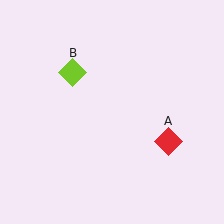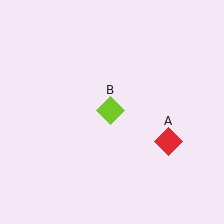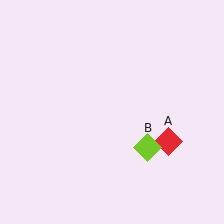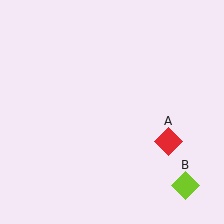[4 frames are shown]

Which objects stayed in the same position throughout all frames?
Red diamond (object A) remained stationary.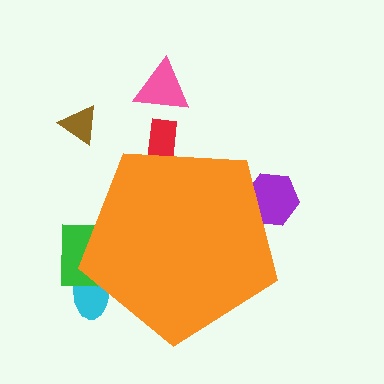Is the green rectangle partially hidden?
Yes, the green rectangle is partially hidden behind the orange pentagon.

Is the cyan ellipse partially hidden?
Yes, the cyan ellipse is partially hidden behind the orange pentagon.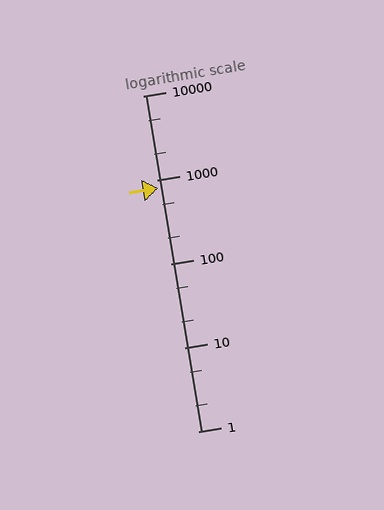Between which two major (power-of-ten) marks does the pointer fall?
The pointer is between 100 and 1000.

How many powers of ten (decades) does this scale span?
The scale spans 4 decades, from 1 to 10000.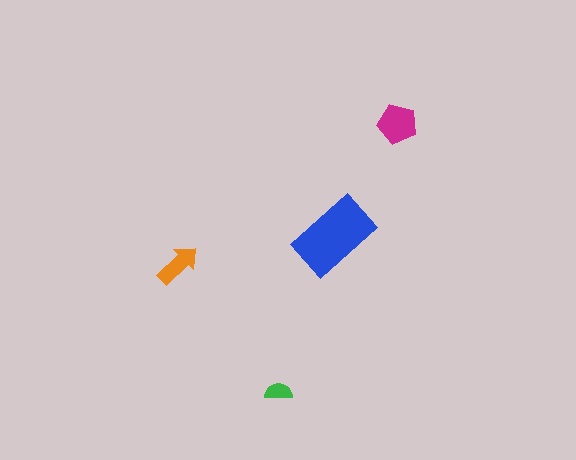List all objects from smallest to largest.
The green semicircle, the orange arrow, the magenta pentagon, the blue rectangle.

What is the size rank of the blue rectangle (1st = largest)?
1st.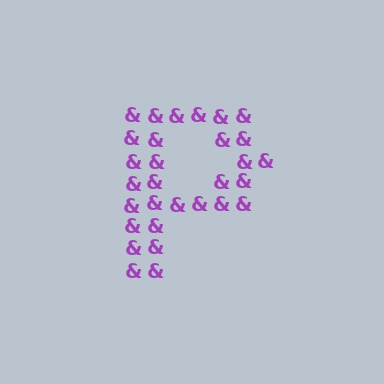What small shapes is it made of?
It is made of small ampersands.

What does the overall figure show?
The overall figure shows the letter P.